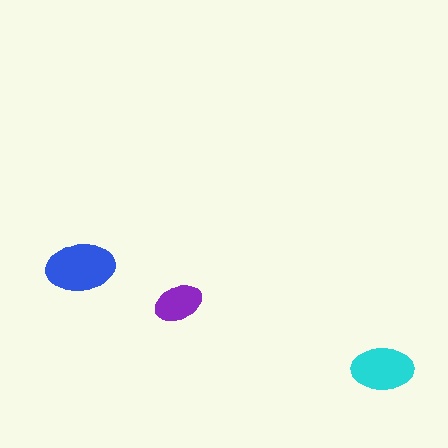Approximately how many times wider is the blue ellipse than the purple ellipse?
About 1.5 times wider.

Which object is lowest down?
The cyan ellipse is bottommost.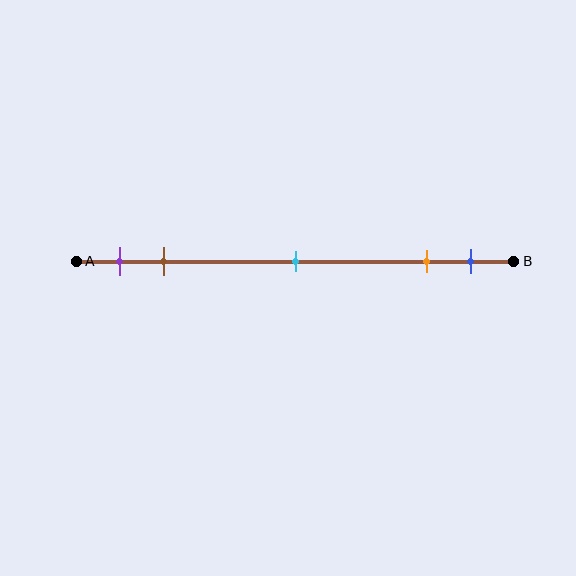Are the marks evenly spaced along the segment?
No, the marks are not evenly spaced.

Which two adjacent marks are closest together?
The orange and blue marks are the closest adjacent pair.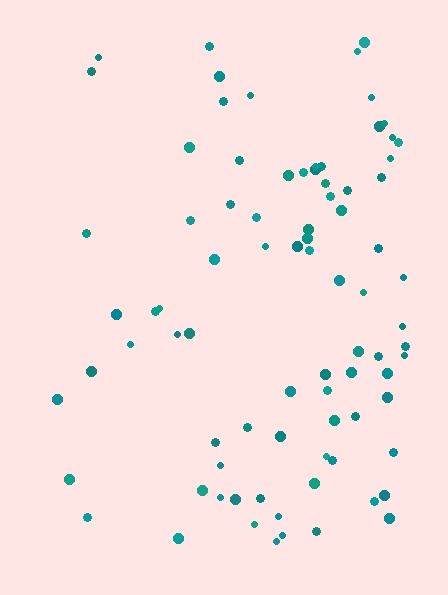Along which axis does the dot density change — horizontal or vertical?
Horizontal.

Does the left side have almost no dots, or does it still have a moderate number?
Still a moderate number, just noticeably fewer than the right.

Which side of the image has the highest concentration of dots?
The right.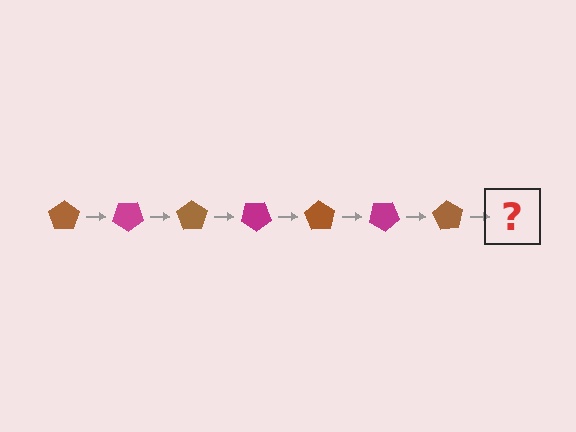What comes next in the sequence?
The next element should be a magenta pentagon, rotated 245 degrees from the start.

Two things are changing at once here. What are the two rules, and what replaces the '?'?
The two rules are that it rotates 35 degrees each step and the color cycles through brown and magenta. The '?' should be a magenta pentagon, rotated 245 degrees from the start.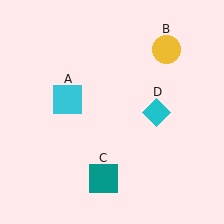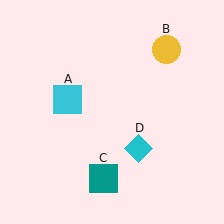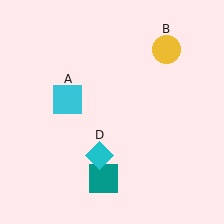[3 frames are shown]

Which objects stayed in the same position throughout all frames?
Cyan square (object A) and yellow circle (object B) and teal square (object C) remained stationary.